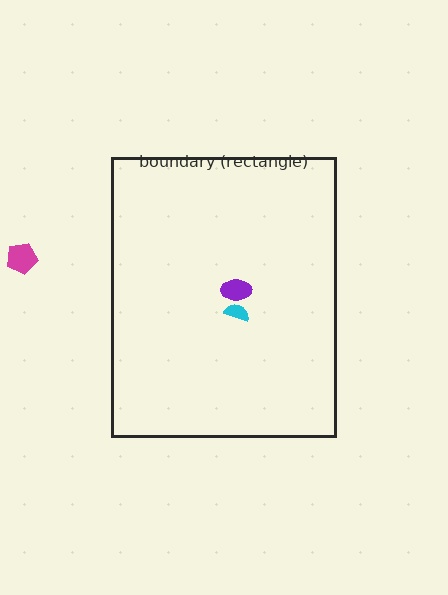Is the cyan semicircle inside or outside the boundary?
Inside.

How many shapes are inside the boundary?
2 inside, 1 outside.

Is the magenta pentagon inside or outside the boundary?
Outside.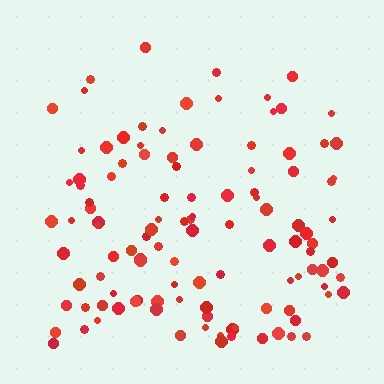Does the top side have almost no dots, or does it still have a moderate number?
Still a moderate number, just noticeably fewer than the bottom.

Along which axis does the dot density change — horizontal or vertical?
Vertical.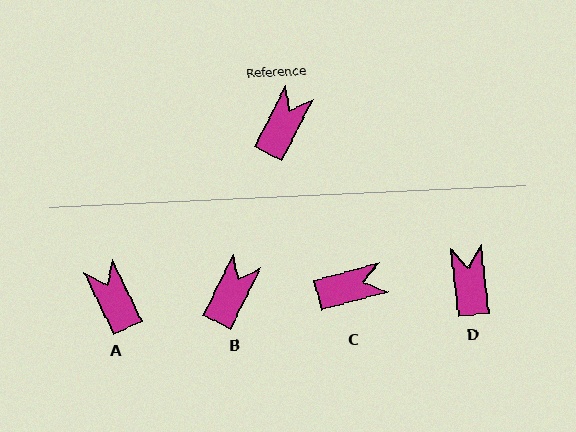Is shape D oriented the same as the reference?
No, it is off by about 34 degrees.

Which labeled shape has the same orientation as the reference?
B.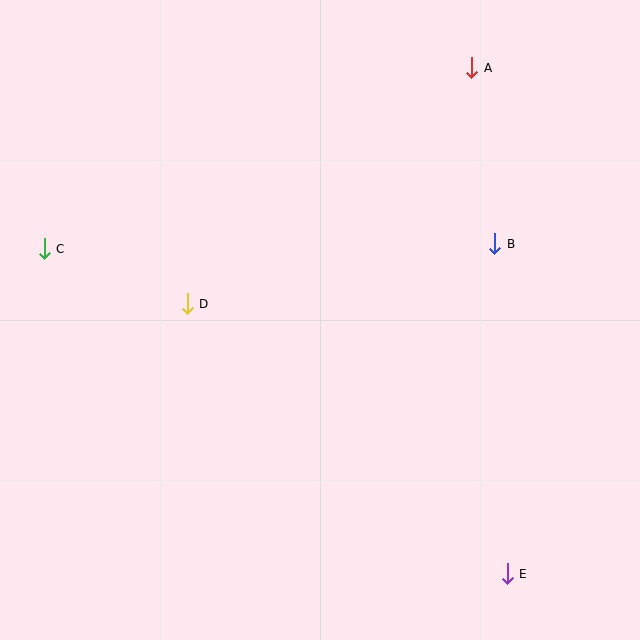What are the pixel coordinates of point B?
Point B is at (495, 244).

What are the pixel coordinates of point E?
Point E is at (507, 574).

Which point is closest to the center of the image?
Point D at (187, 304) is closest to the center.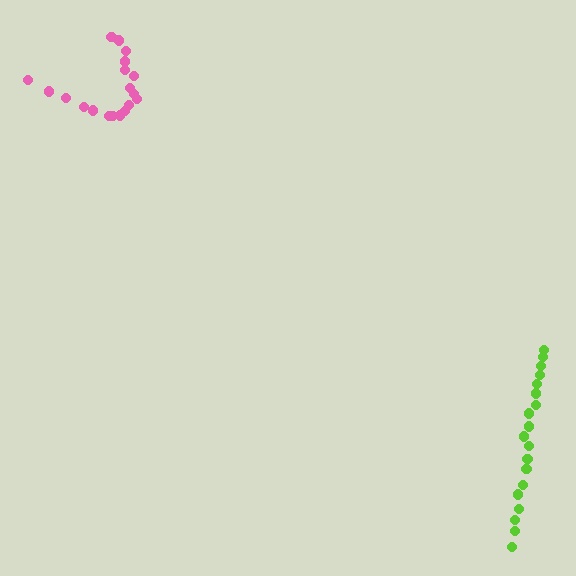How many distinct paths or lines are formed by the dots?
There are 2 distinct paths.